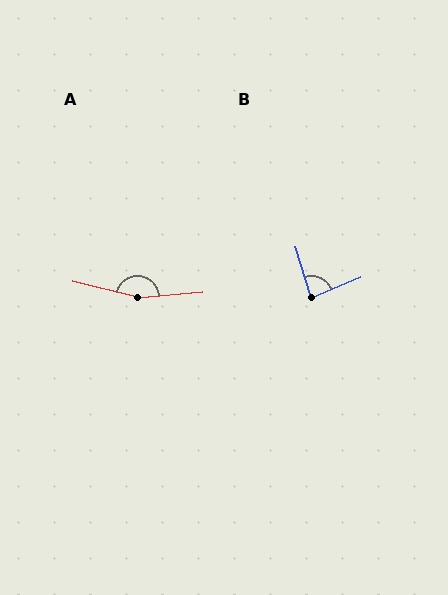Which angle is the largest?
A, at approximately 161 degrees.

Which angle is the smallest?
B, at approximately 85 degrees.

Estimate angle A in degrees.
Approximately 161 degrees.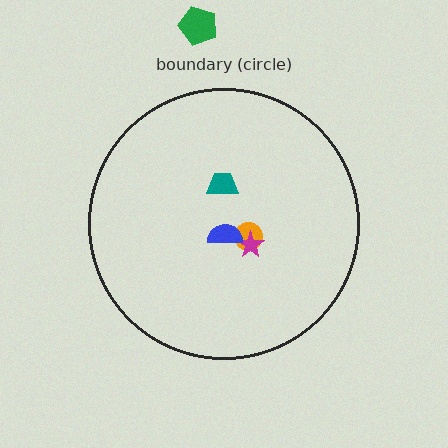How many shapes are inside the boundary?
4 inside, 1 outside.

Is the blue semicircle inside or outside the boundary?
Inside.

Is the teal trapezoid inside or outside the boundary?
Inside.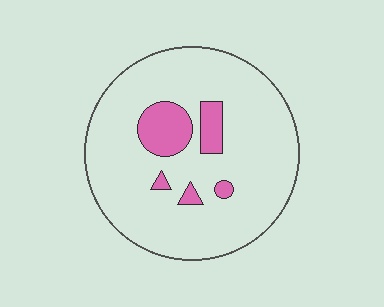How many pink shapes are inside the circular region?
5.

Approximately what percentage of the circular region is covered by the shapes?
Approximately 10%.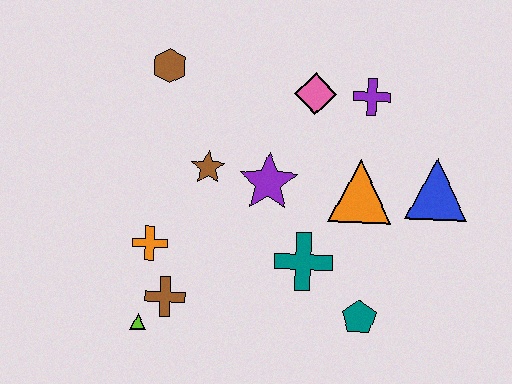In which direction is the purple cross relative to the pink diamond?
The purple cross is to the right of the pink diamond.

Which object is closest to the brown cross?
The lime triangle is closest to the brown cross.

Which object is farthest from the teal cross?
The brown hexagon is farthest from the teal cross.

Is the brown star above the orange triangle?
Yes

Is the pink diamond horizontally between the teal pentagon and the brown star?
Yes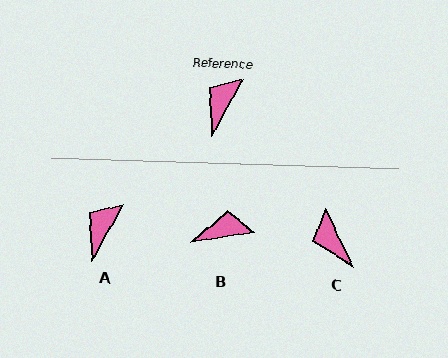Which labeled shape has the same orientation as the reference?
A.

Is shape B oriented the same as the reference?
No, it is off by about 52 degrees.